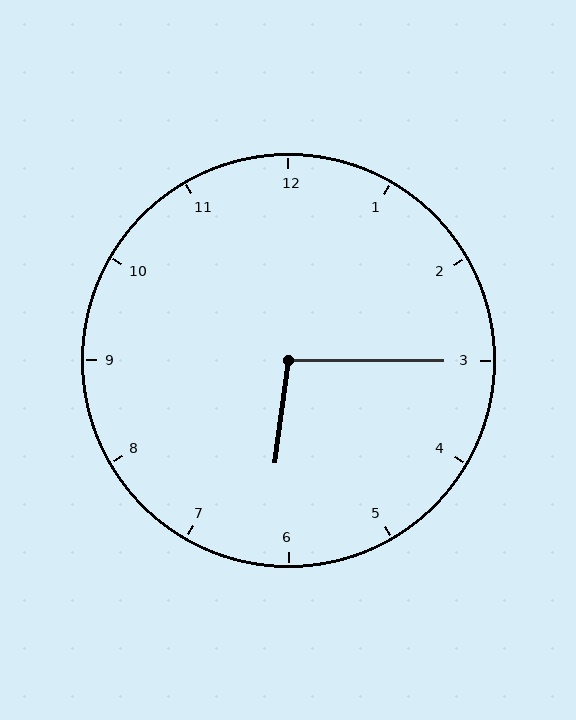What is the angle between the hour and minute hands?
Approximately 98 degrees.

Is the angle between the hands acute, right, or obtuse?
It is obtuse.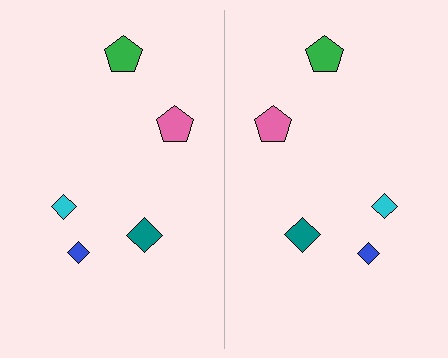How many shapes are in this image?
There are 10 shapes in this image.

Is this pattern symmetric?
Yes, this pattern has bilateral (reflection) symmetry.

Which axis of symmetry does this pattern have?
The pattern has a vertical axis of symmetry running through the center of the image.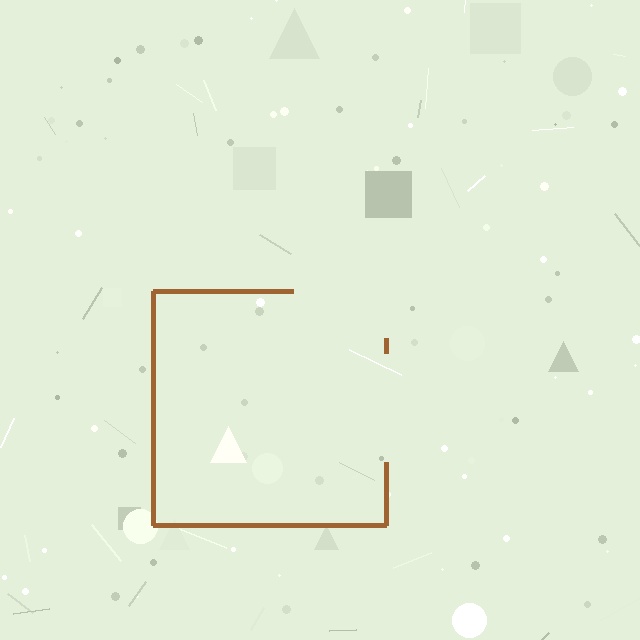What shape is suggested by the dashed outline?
The dashed outline suggests a square.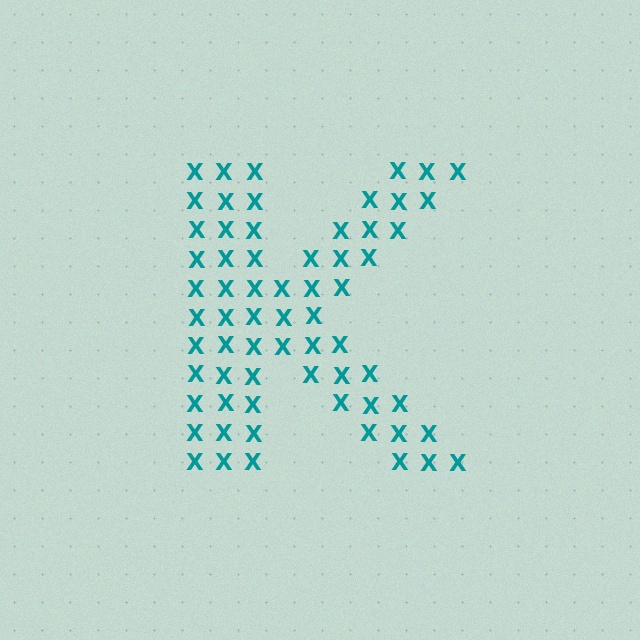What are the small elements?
The small elements are letter X's.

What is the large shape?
The large shape is the letter K.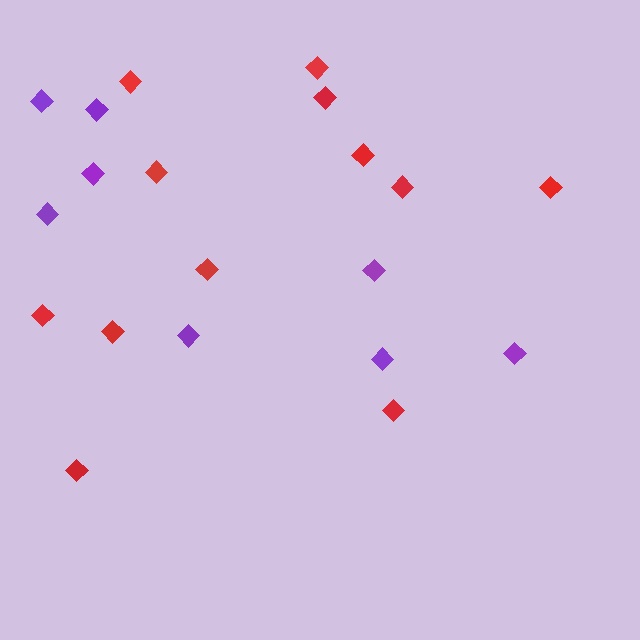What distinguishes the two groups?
There are 2 groups: one group of red diamonds (12) and one group of purple diamonds (8).